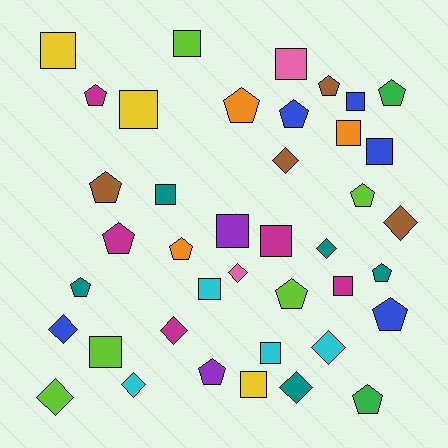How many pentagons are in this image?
There are 15 pentagons.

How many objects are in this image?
There are 40 objects.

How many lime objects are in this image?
There are 5 lime objects.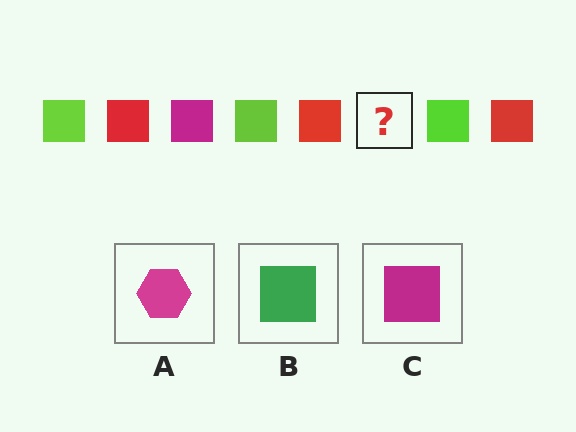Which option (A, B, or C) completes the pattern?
C.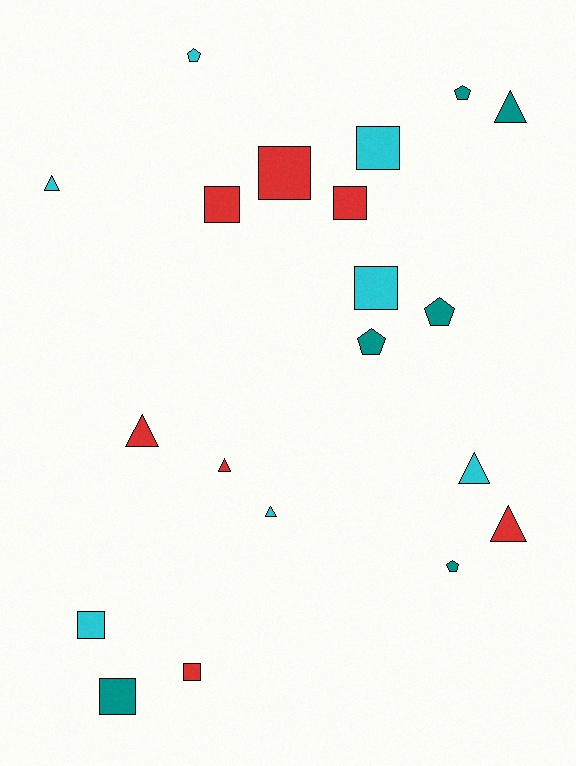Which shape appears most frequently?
Square, with 8 objects.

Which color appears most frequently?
Red, with 7 objects.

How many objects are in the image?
There are 20 objects.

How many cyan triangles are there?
There are 3 cyan triangles.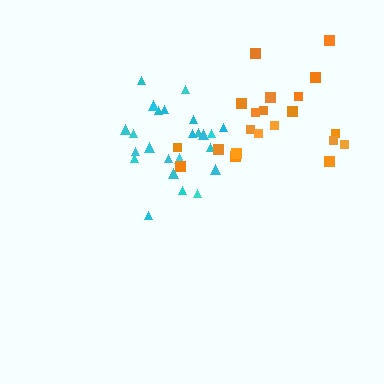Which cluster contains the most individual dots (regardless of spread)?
Cyan (25).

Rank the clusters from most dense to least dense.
cyan, orange.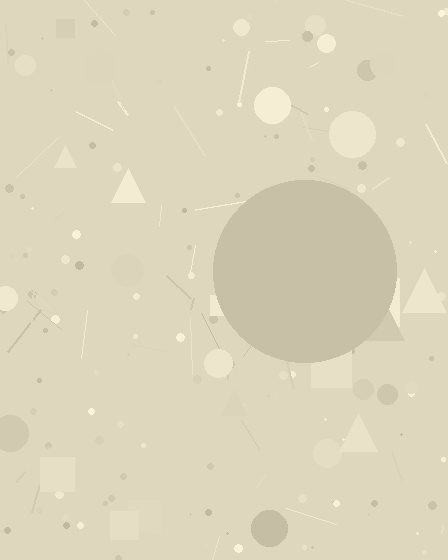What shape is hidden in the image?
A circle is hidden in the image.